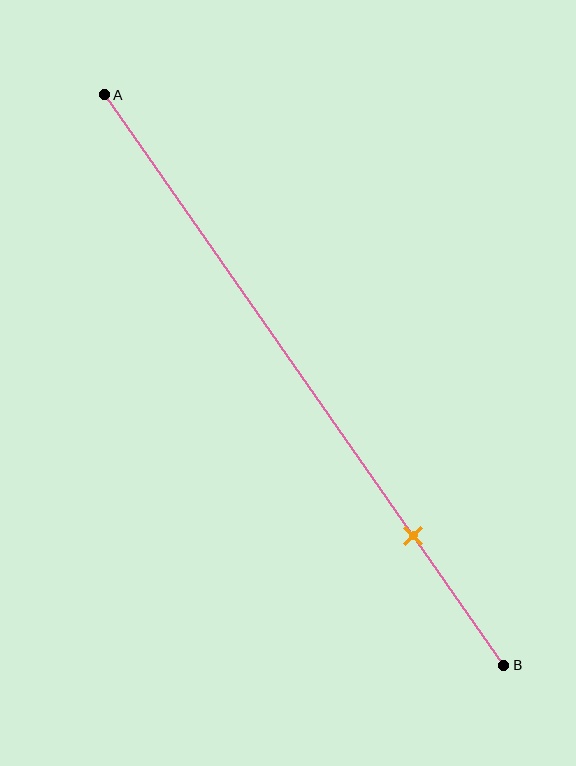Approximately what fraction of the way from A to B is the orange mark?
The orange mark is approximately 75% of the way from A to B.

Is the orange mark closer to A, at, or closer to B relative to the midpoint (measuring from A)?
The orange mark is closer to point B than the midpoint of segment AB.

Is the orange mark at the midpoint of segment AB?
No, the mark is at about 75% from A, not at the 50% midpoint.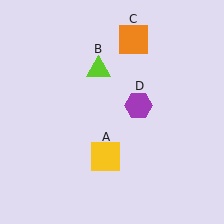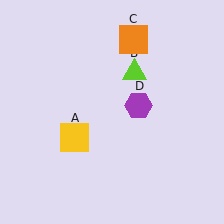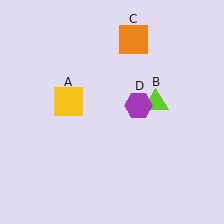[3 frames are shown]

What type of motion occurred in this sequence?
The yellow square (object A), lime triangle (object B) rotated clockwise around the center of the scene.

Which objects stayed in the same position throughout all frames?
Orange square (object C) and purple hexagon (object D) remained stationary.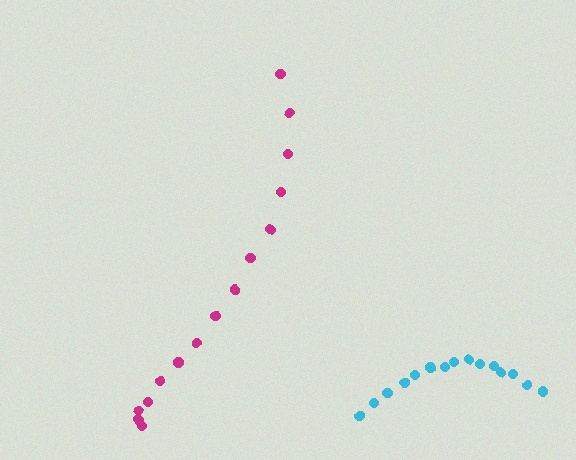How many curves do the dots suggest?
There are 2 distinct paths.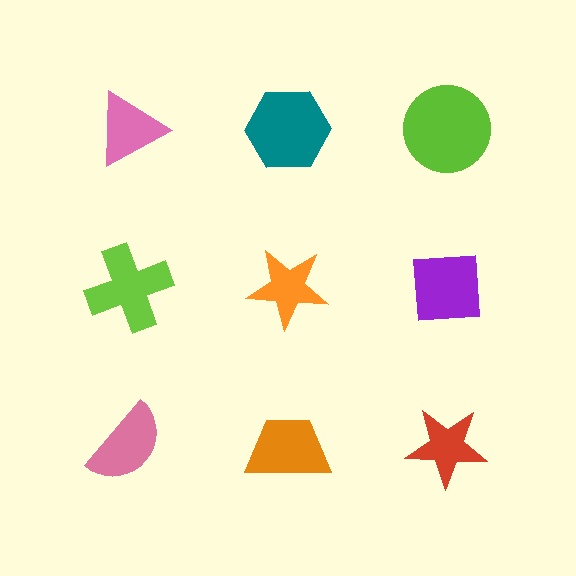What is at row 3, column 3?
A red star.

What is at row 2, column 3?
A purple square.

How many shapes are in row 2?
3 shapes.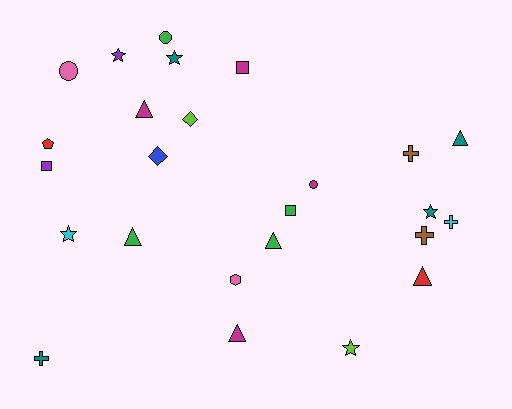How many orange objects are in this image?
There are no orange objects.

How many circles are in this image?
There are 3 circles.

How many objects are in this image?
There are 25 objects.